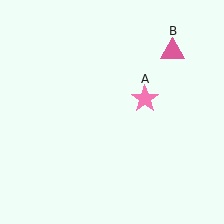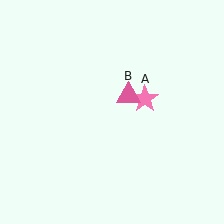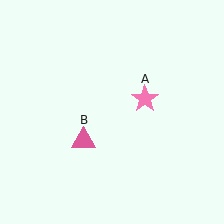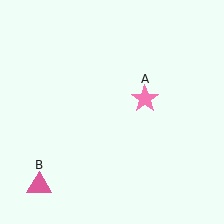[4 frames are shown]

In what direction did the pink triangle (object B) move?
The pink triangle (object B) moved down and to the left.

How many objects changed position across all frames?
1 object changed position: pink triangle (object B).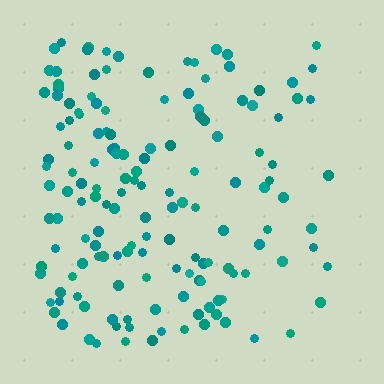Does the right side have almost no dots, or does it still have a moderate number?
Still a moderate number, just noticeably fewer than the left.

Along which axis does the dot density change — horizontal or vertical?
Horizontal.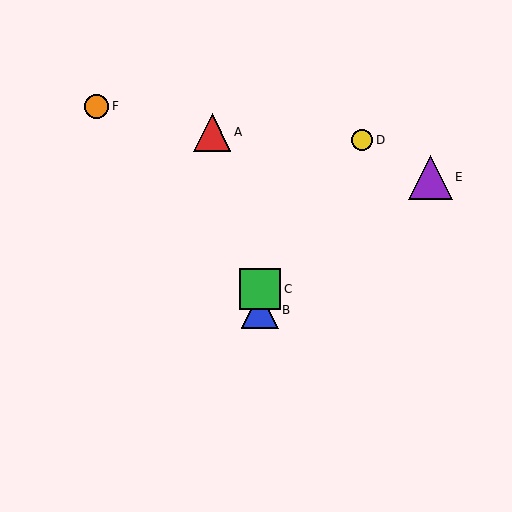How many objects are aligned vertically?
2 objects (B, C) are aligned vertically.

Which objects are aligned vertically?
Objects B, C are aligned vertically.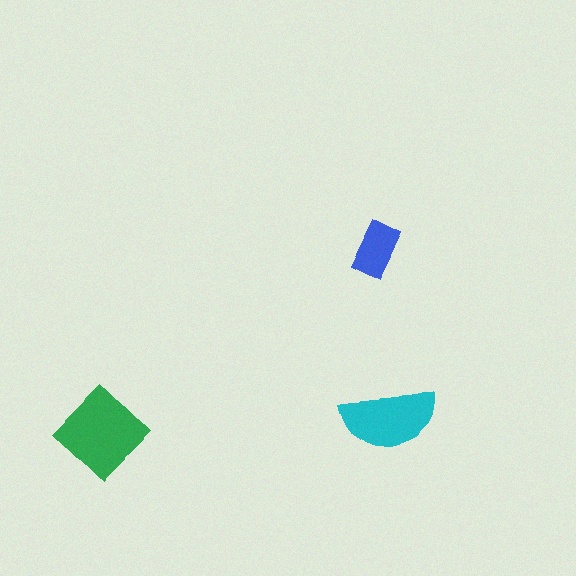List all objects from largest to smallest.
The green diamond, the cyan semicircle, the blue rectangle.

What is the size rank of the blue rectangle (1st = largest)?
3rd.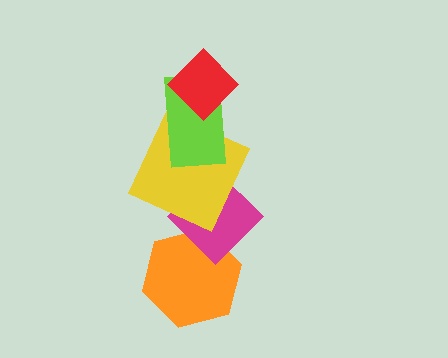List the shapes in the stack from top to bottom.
From top to bottom: the red diamond, the lime rectangle, the yellow square, the magenta diamond, the orange hexagon.